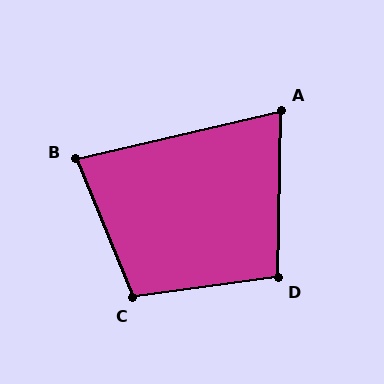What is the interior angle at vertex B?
Approximately 81 degrees (acute).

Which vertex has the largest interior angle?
C, at approximately 104 degrees.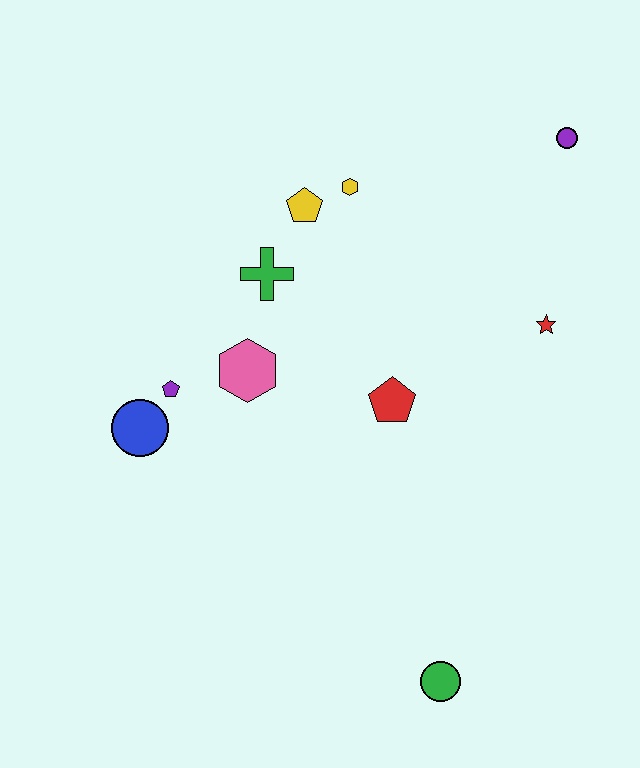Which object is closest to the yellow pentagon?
The yellow hexagon is closest to the yellow pentagon.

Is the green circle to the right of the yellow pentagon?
Yes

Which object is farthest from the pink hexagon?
The purple circle is farthest from the pink hexagon.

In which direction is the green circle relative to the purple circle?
The green circle is below the purple circle.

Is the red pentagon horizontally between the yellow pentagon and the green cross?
No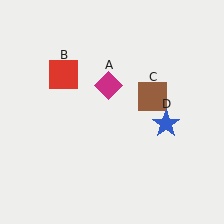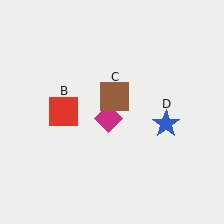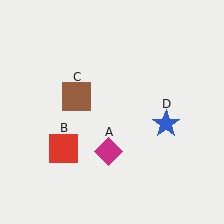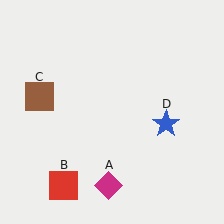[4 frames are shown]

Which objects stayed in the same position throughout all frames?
Blue star (object D) remained stationary.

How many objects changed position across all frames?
3 objects changed position: magenta diamond (object A), red square (object B), brown square (object C).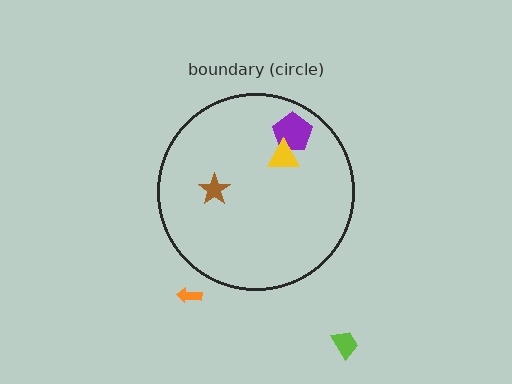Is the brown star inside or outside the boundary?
Inside.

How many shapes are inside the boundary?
3 inside, 2 outside.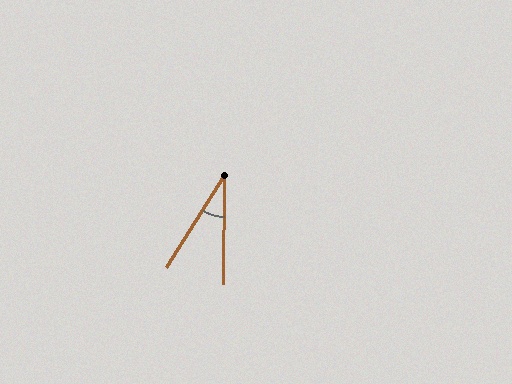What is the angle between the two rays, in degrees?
Approximately 32 degrees.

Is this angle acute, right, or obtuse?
It is acute.